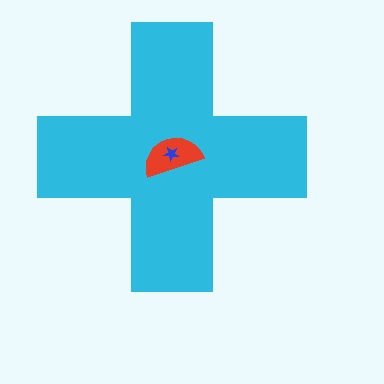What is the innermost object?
The blue star.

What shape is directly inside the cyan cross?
The red semicircle.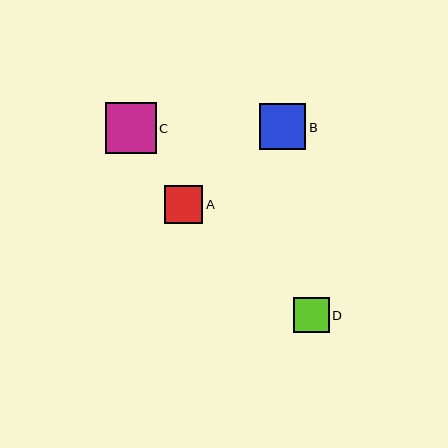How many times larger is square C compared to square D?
Square C is approximately 1.4 times the size of square D.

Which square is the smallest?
Square D is the smallest with a size of approximately 36 pixels.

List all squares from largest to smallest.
From largest to smallest: C, B, A, D.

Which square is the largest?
Square C is the largest with a size of approximately 51 pixels.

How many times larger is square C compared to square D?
Square C is approximately 1.4 times the size of square D.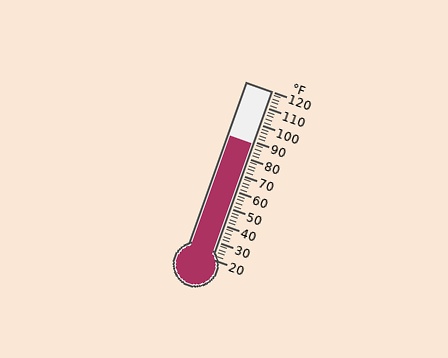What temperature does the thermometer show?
The thermometer shows approximately 88°F.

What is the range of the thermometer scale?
The thermometer scale ranges from 20°F to 120°F.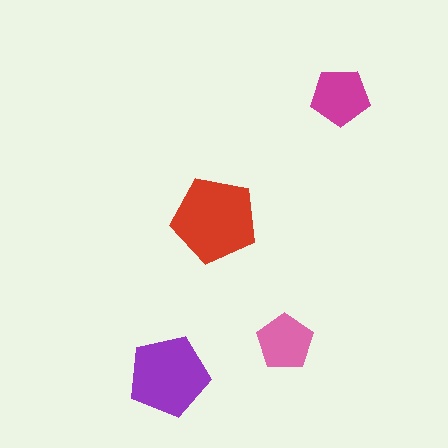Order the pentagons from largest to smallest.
the red one, the purple one, the magenta one, the pink one.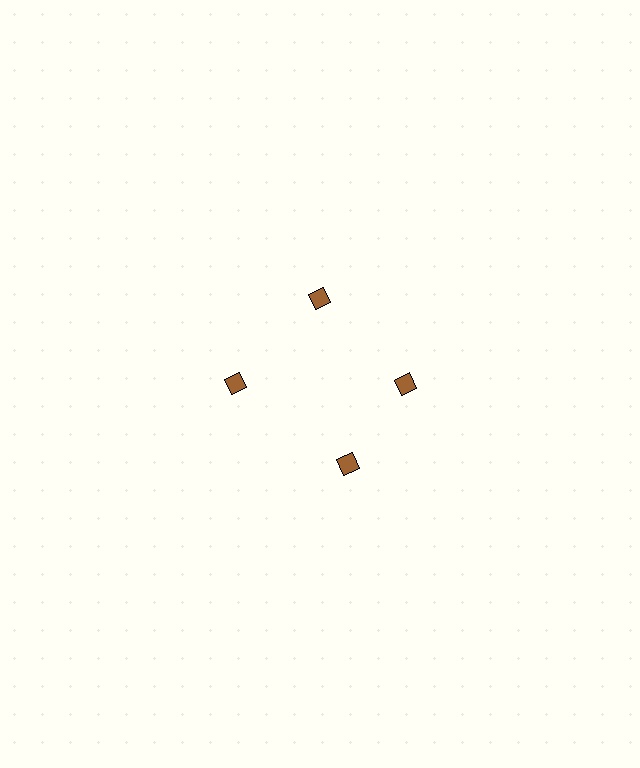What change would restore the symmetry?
The symmetry would be restored by rotating it back into even spacing with its neighbors so that all 4 diamonds sit at equal angles and equal distance from the center.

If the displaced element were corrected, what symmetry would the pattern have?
It would have 4-fold rotational symmetry — the pattern would map onto itself every 90 degrees.